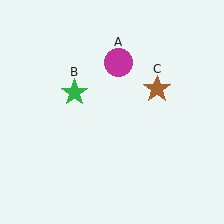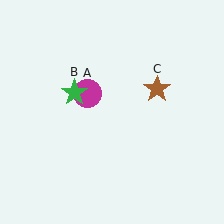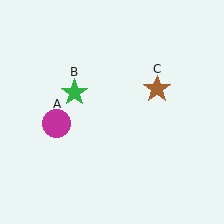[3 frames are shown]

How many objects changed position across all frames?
1 object changed position: magenta circle (object A).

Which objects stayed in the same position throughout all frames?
Green star (object B) and brown star (object C) remained stationary.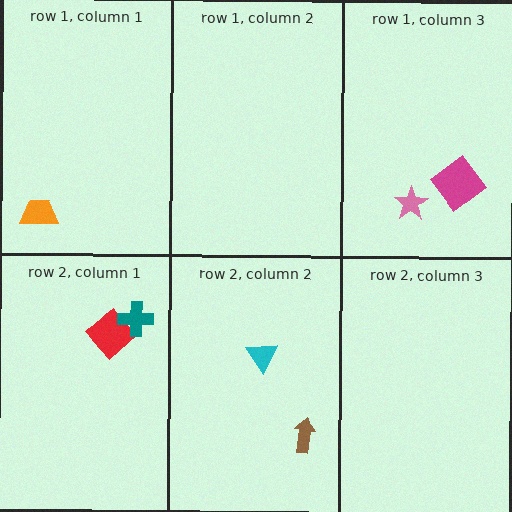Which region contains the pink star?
The row 1, column 3 region.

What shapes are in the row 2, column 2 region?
The cyan triangle, the brown arrow.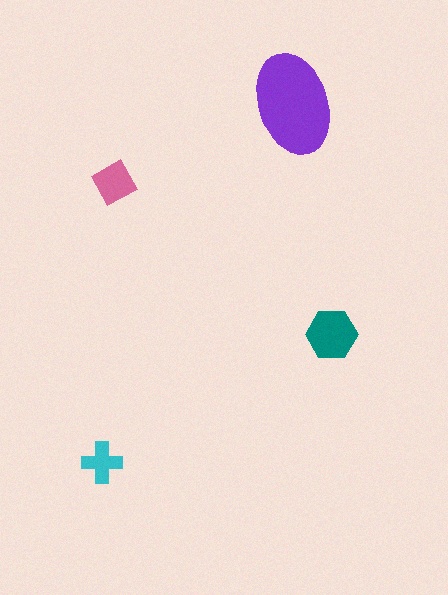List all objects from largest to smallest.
The purple ellipse, the teal hexagon, the pink diamond, the cyan cross.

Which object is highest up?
The purple ellipse is topmost.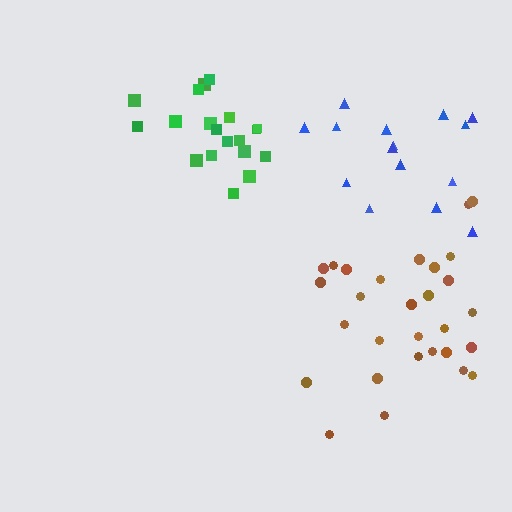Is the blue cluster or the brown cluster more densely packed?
Brown.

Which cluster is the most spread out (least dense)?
Blue.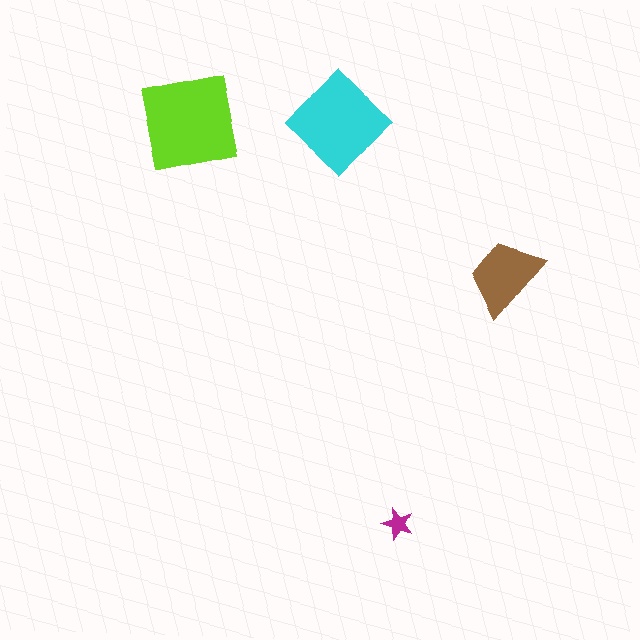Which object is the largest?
The lime square.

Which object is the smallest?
The magenta star.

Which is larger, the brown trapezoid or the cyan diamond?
The cyan diamond.